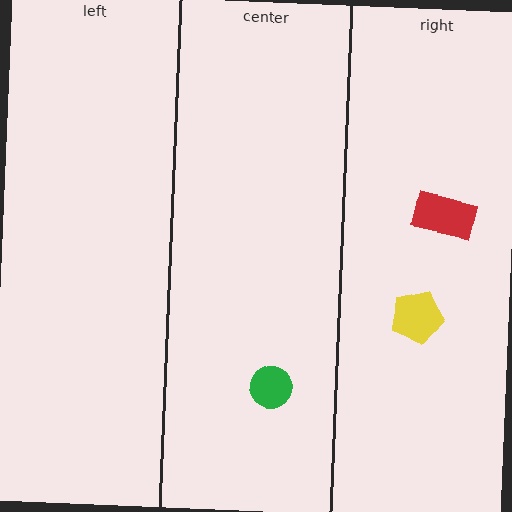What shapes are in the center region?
The green circle.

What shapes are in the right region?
The red rectangle, the yellow pentagon.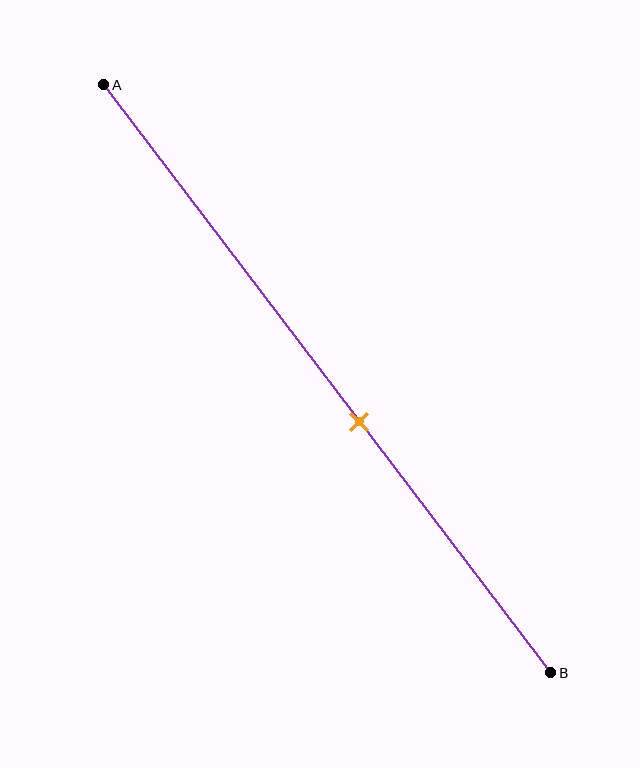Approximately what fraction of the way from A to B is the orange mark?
The orange mark is approximately 55% of the way from A to B.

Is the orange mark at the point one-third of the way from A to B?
No, the mark is at about 55% from A, not at the 33% one-third point.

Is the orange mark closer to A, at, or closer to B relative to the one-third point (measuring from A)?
The orange mark is closer to point B than the one-third point of segment AB.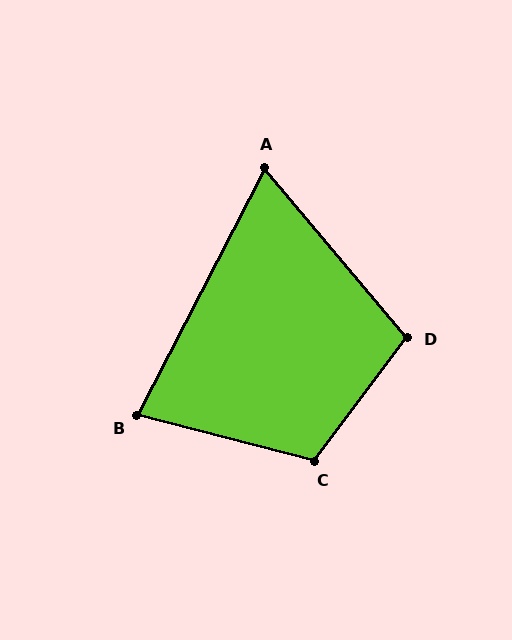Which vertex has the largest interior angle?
C, at approximately 113 degrees.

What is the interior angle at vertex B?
Approximately 77 degrees (acute).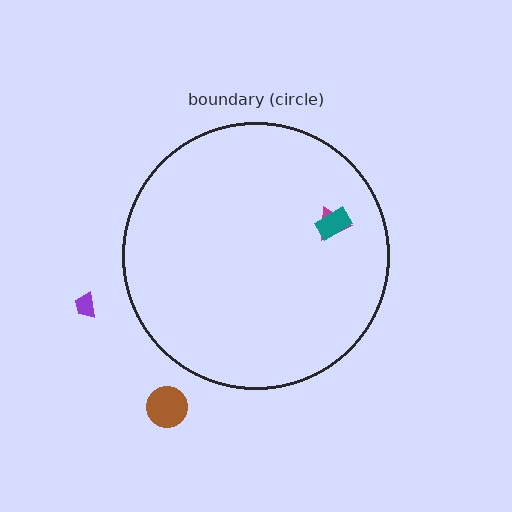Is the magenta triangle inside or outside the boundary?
Inside.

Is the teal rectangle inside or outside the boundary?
Inside.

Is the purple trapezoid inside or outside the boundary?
Outside.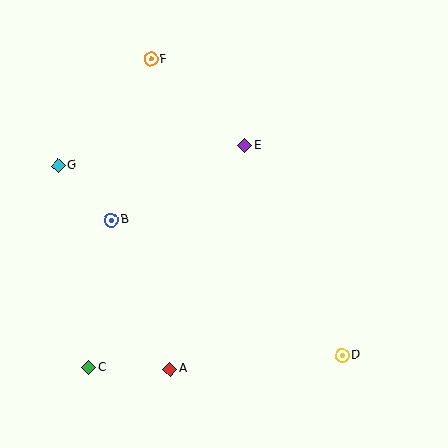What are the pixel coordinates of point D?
Point D is at (342, 356).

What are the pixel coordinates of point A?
Point A is at (170, 369).